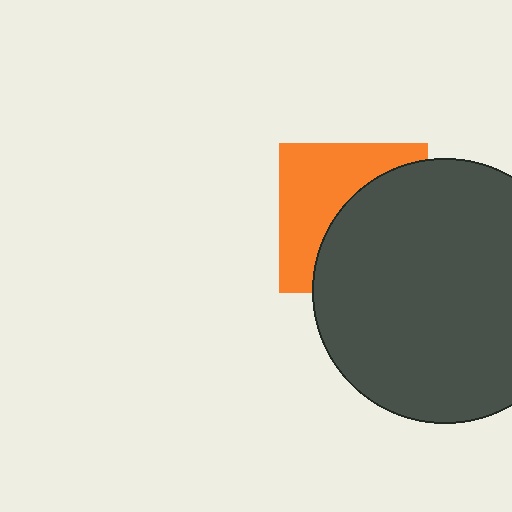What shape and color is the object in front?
The object in front is a dark gray circle.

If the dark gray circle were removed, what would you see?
You would see the complete orange square.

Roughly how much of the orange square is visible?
About half of it is visible (roughly 47%).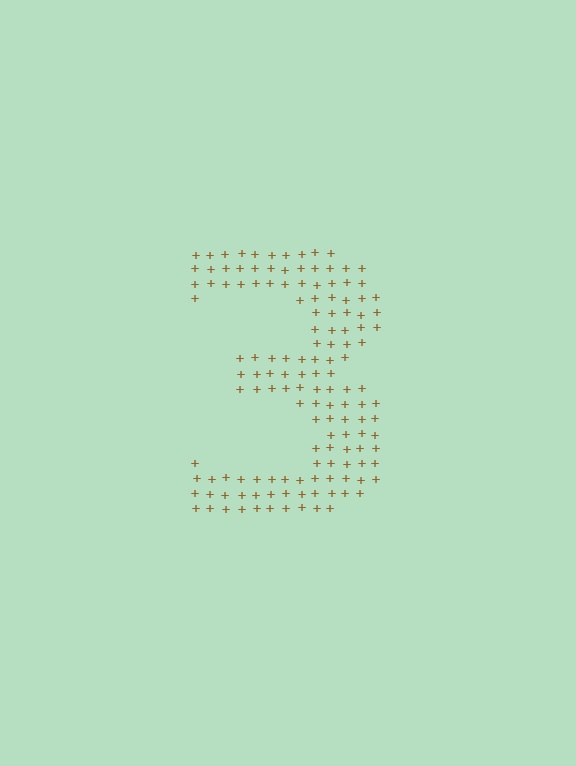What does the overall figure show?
The overall figure shows the digit 3.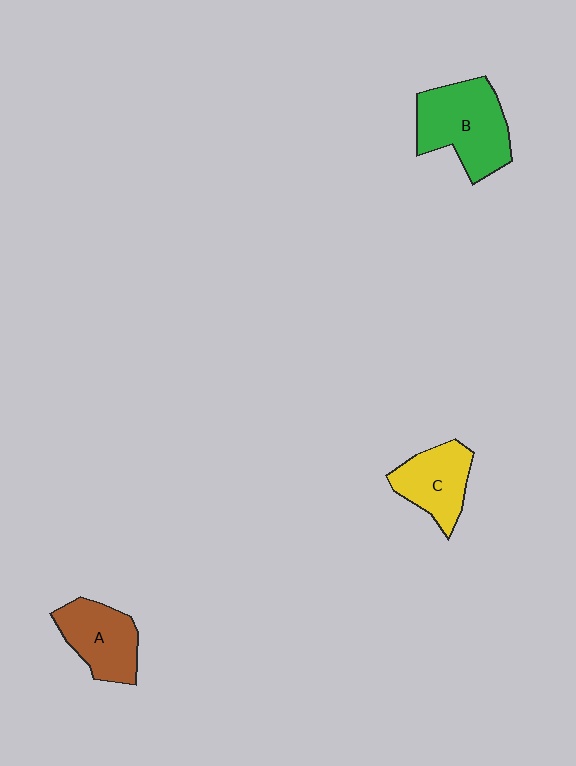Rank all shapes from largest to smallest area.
From largest to smallest: B (green), A (brown), C (yellow).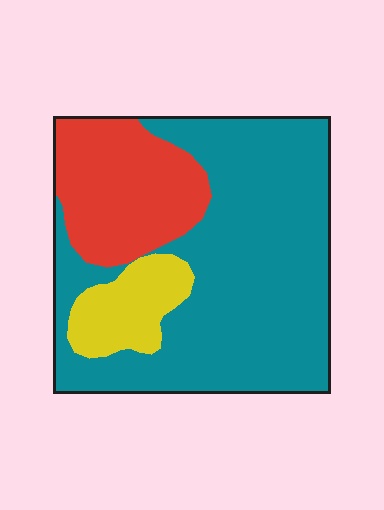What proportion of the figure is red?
Red covers roughly 25% of the figure.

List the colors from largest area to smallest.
From largest to smallest: teal, red, yellow.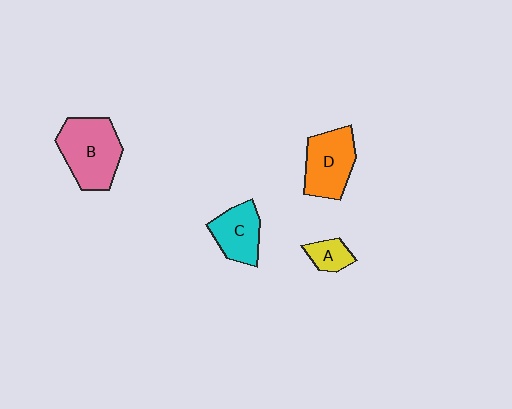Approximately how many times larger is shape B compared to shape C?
Approximately 1.5 times.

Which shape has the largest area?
Shape B (pink).